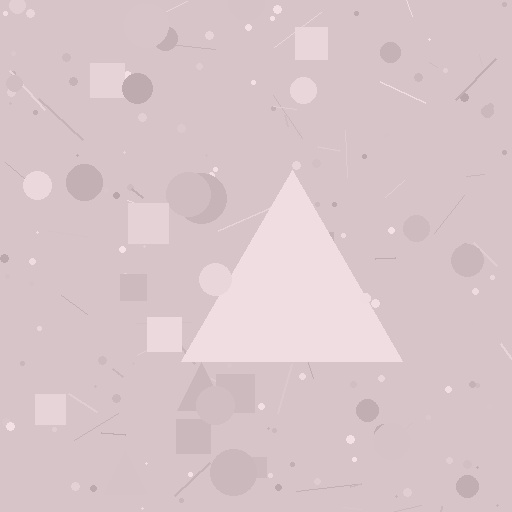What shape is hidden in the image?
A triangle is hidden in the image.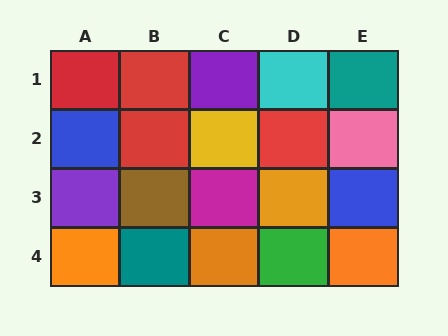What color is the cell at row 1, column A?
Red.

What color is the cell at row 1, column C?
Purple.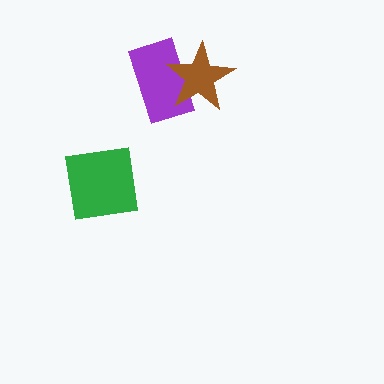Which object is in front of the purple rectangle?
The brown star is in front of the purple rectangle.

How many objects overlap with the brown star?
1 object overlaps with the brown star.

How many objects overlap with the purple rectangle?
1 object overlaps with the purple rectangle.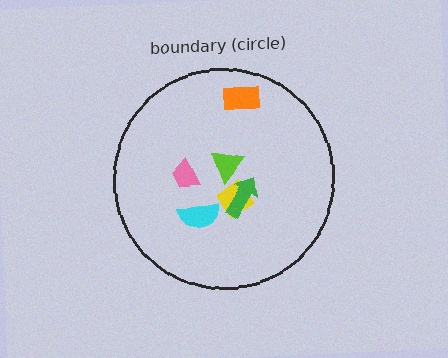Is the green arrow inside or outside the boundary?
Inside.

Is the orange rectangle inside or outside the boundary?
Inside.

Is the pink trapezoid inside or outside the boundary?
Inside.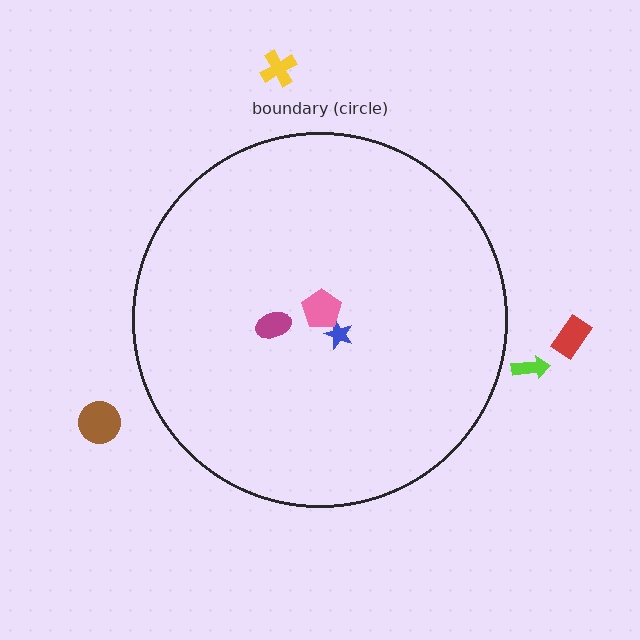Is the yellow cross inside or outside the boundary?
Outside.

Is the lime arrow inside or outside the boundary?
Outside.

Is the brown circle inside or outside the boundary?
Outside.